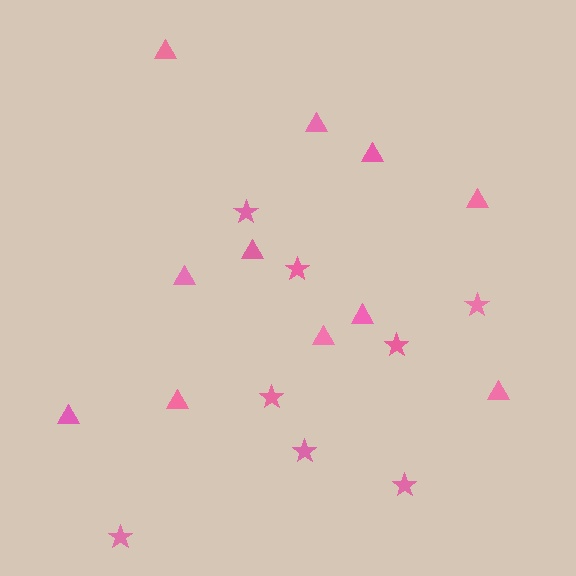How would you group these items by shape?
There are 2 groups: one group of stars (8) and one group of triangles (11).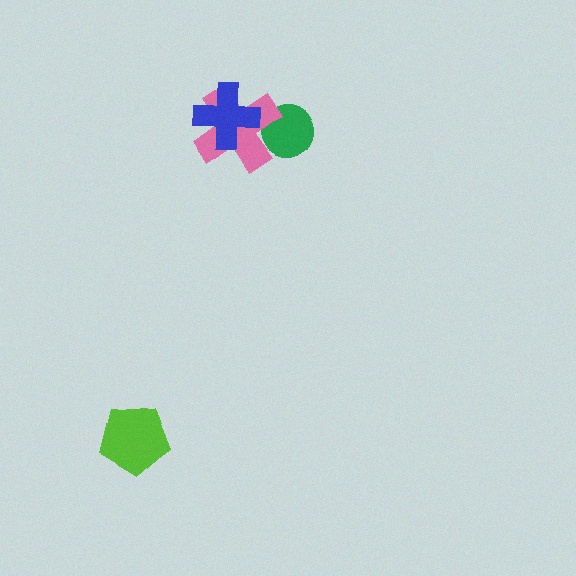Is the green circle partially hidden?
Yes, it is partially covered by another shape.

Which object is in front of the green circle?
The pink cross is in front of the green circle.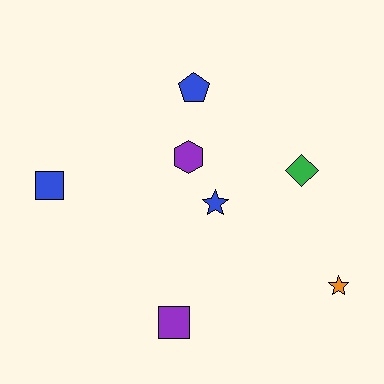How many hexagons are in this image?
There is 1 hexagon.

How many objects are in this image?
There are 7 objects.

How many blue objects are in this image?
There are 3 blue objects.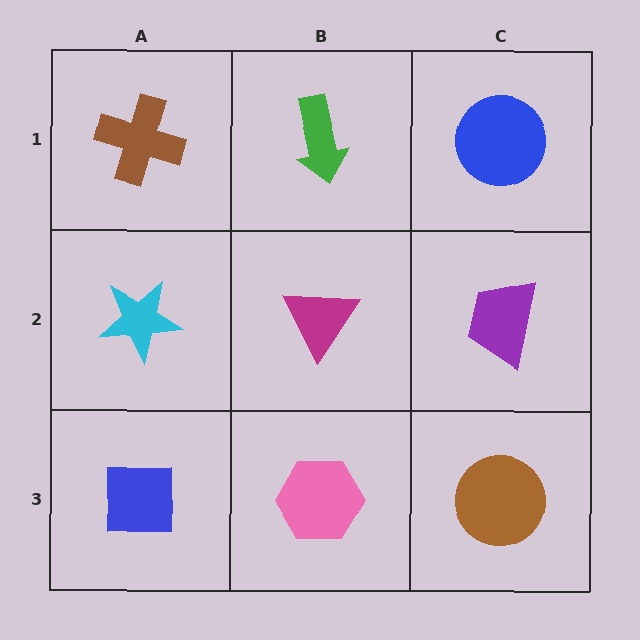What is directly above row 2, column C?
A blue circle.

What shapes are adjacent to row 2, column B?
A green arrow (row 1, column B), a pink hexagon (row 3, column B), a cyan star (row 2, column A), a purple trapezoid (row 2, column C).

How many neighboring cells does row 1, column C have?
2.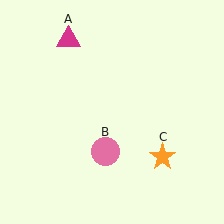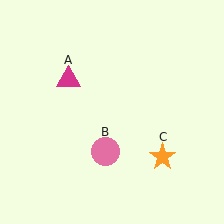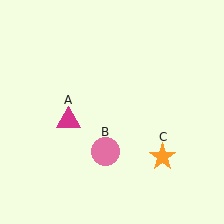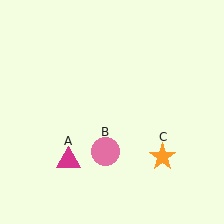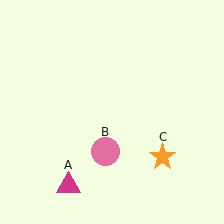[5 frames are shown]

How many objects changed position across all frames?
1 object changed position: magenta triangle (object A).